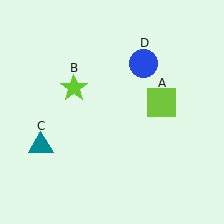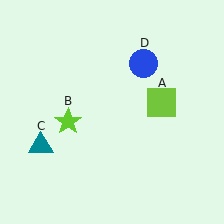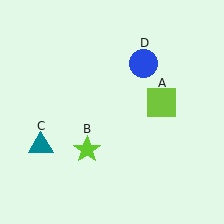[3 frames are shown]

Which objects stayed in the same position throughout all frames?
Lime square (object A) and teal triangle (object C) and blue circle (object D) remained stationary.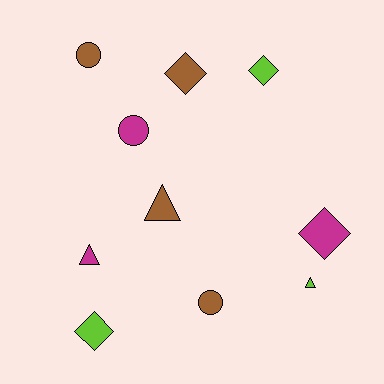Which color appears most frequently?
Brown, with 4 objects.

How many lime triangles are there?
There is 1 lime triangle.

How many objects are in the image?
There are 10 objects.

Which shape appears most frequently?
Diamond, with 4 objects.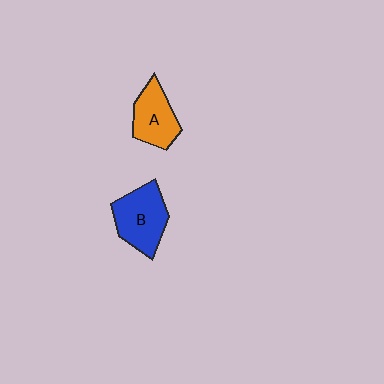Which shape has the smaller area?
Shape A (orange).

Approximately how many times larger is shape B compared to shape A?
Approximately 1.2 times.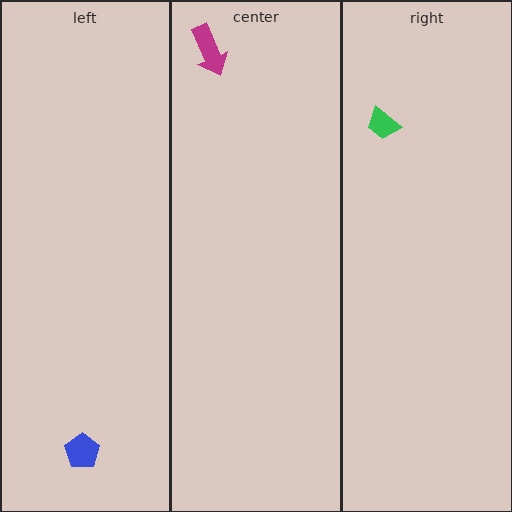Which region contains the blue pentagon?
The left region.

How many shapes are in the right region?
1.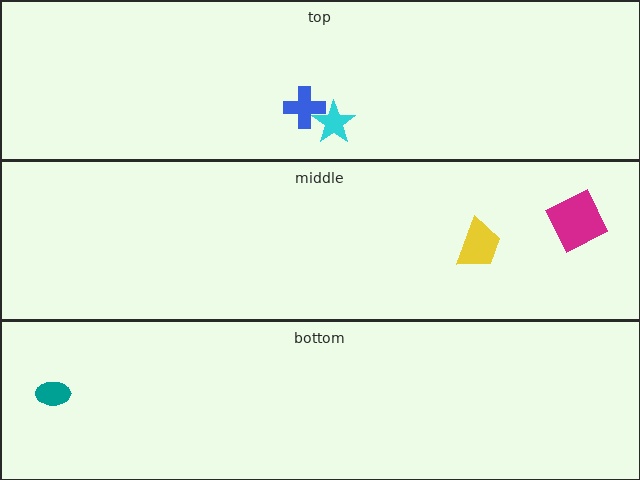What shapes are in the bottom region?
The teal ellipse.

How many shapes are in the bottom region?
1.